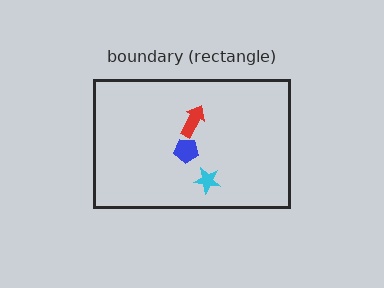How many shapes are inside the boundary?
3 inside, 0 outside.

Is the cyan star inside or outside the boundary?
Inside.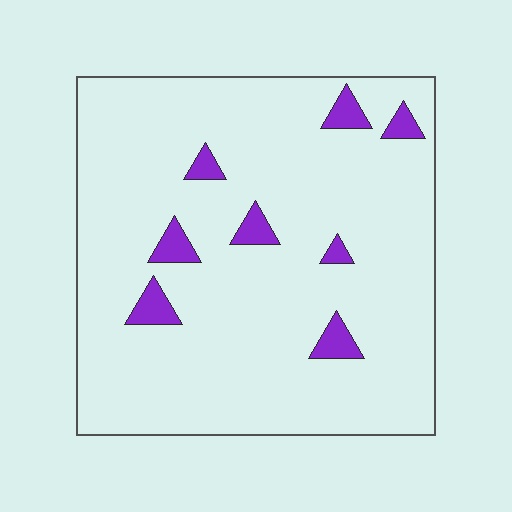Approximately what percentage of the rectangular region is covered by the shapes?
Approximately 5%.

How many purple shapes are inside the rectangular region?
8.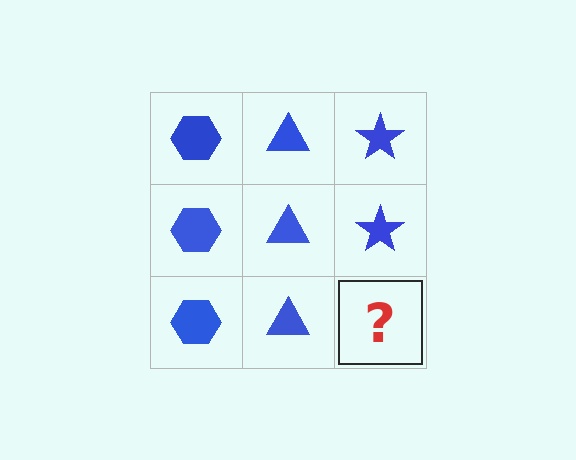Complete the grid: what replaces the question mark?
The question mark should be replaced with a blue star.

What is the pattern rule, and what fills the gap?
The rule is that each column has a consistent shape. The gap should be filled with a blue star.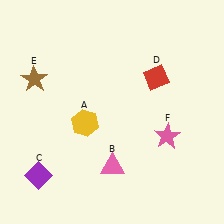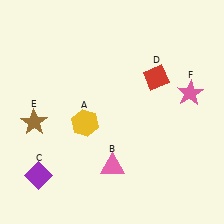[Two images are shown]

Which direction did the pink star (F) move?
The pink star (F) moved up.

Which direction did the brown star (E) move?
The brown star (E) moved down.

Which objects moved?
The objects that moved are: the brown star (E), the pink star (F).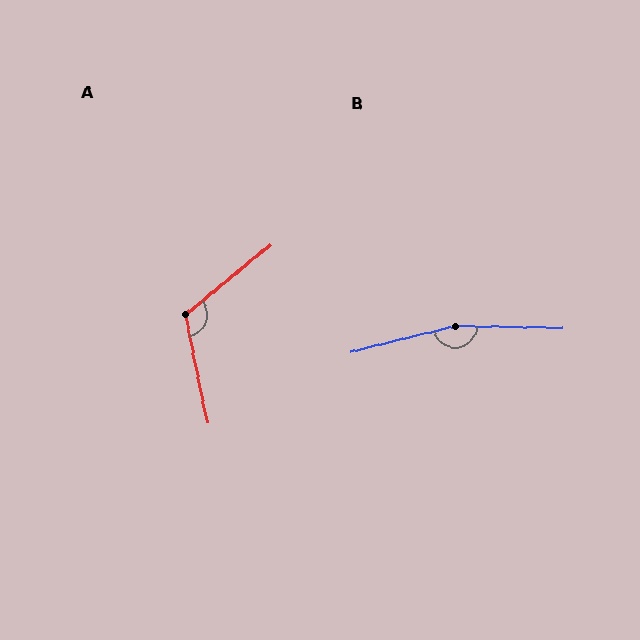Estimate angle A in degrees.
Approximately 118 degrees.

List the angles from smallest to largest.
A (118°), B (165°).